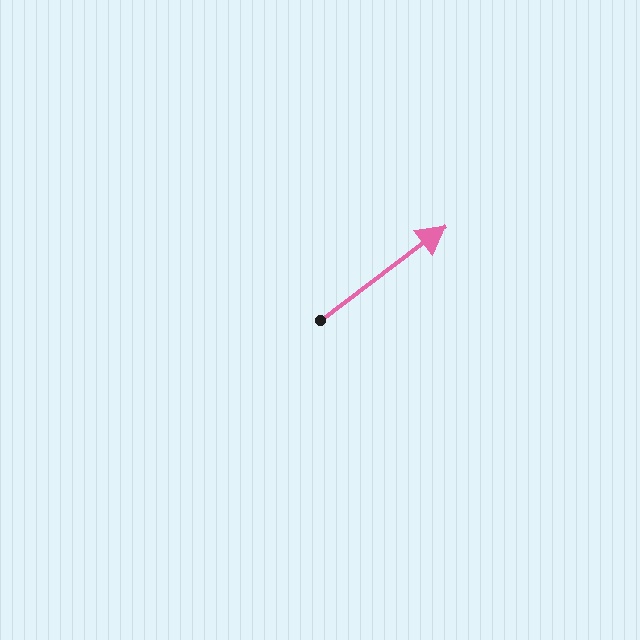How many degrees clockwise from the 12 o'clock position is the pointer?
Approximately 53 degrees.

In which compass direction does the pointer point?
Northeast.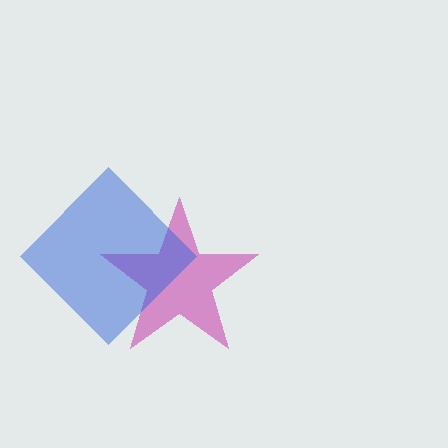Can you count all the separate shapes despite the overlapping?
Yes, there are 2 separate shapes.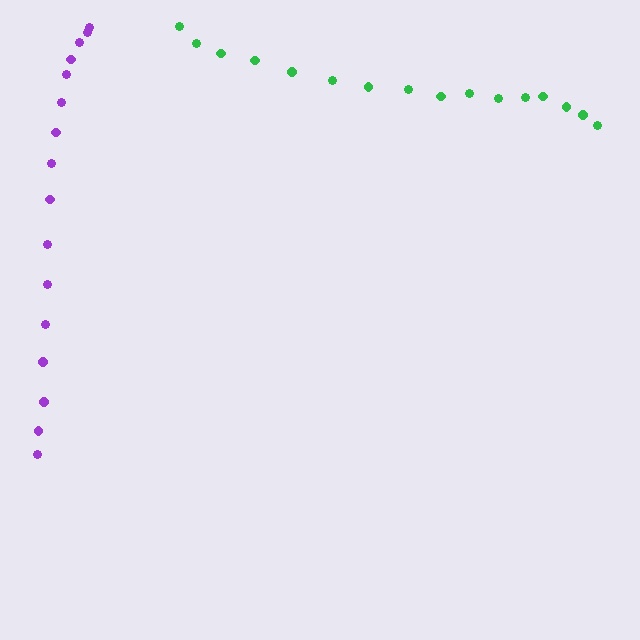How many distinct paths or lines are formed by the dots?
There are 2 distinct paths.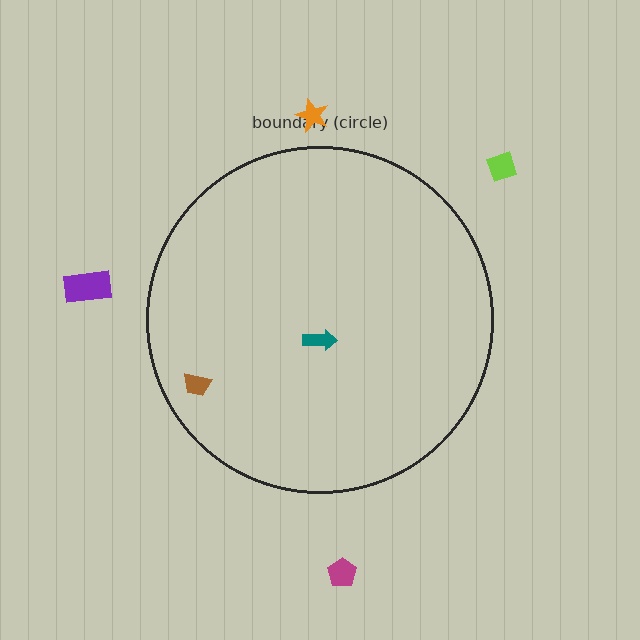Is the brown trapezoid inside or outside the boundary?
Inside.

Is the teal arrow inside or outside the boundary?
Inside.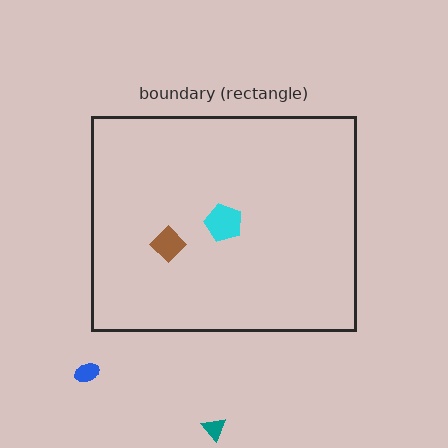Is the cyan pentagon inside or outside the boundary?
Inside.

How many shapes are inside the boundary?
2 inside, 2 outside.